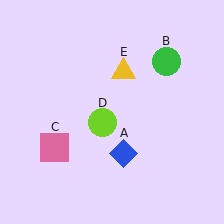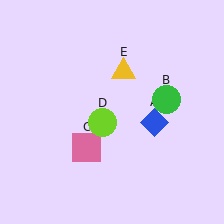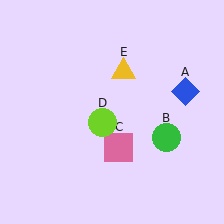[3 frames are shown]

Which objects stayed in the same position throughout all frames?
Lime circle (object D) and yellow triangle (object E) remained stationary.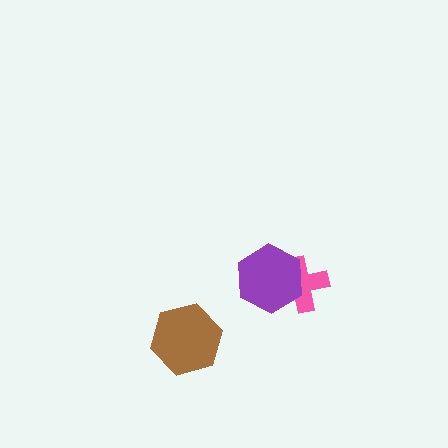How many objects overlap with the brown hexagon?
0 objects overlap with the brown hexagon.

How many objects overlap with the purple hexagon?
1 object overlaps with the purple hexagon.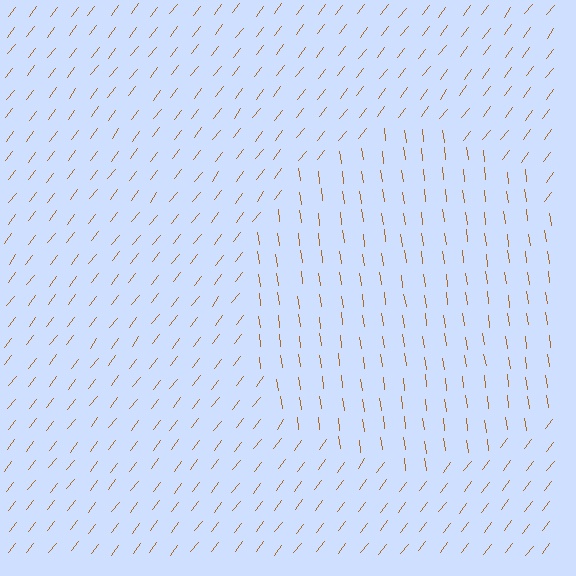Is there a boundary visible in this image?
Yes, there is a texture boundary formed by a change in line orientation.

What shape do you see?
I see a circle.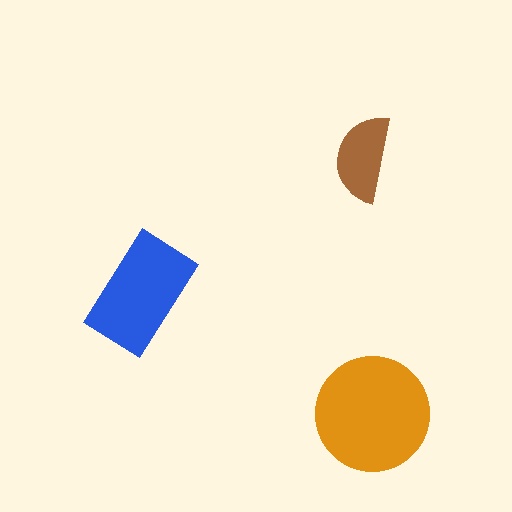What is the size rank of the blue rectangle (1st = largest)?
2nd.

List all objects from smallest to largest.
The brown semicircle, the blue rectangle, the orange circle.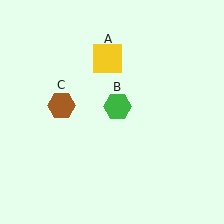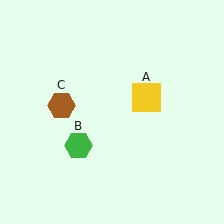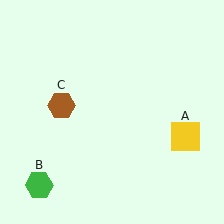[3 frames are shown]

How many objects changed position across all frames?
2 objects changed position: yellow square (object A), green hexagon (object B).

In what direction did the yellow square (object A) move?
The yellow square (object A) moved down and to the right.